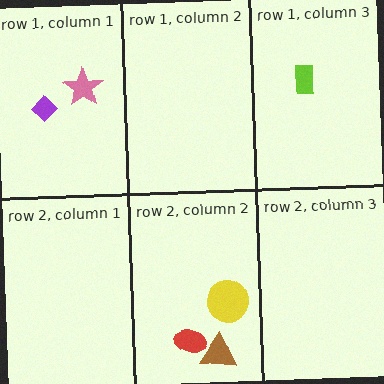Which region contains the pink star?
The row 1, column 1 region.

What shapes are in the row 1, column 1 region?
The pink star, the purple diamond.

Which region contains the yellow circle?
The row 2, column 2 region.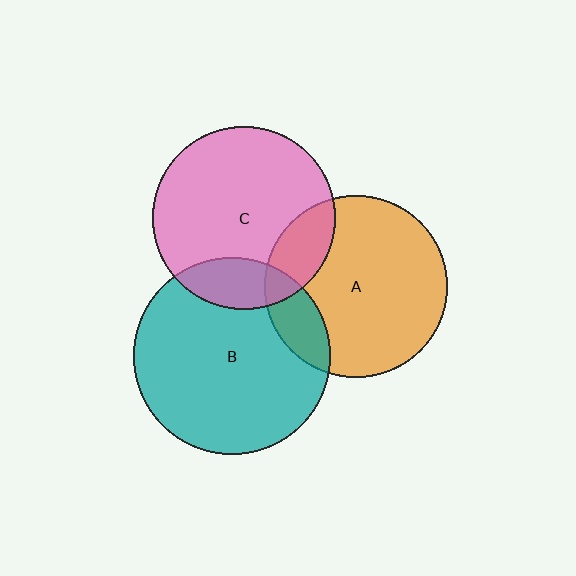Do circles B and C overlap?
Yes.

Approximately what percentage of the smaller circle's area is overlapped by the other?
Approximately 15%.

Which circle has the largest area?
Circle B (teal).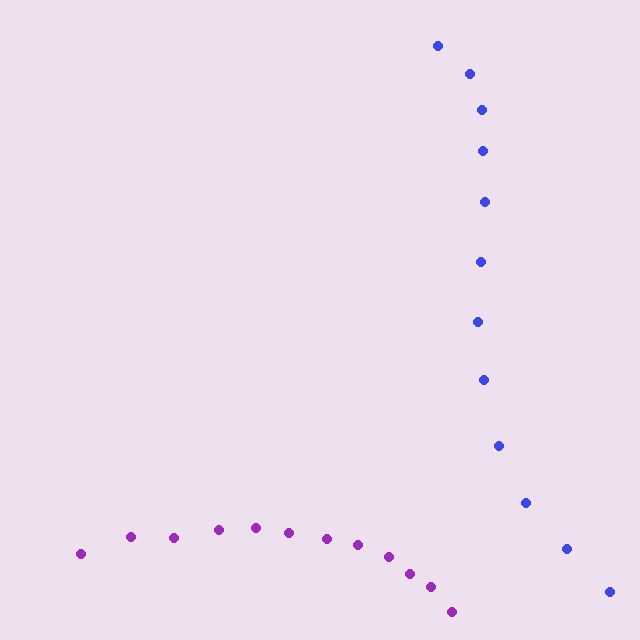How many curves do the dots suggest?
There are 2 distinct paths.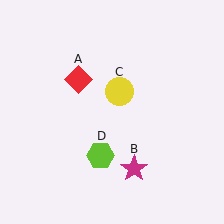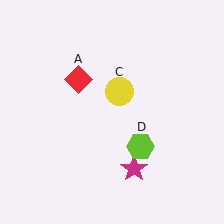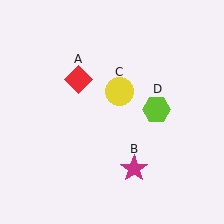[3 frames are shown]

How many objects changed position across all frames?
1 object changed position: lime hexagon (object D).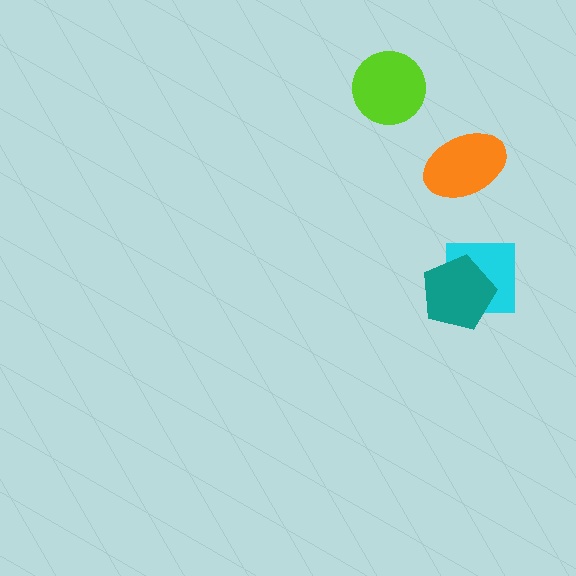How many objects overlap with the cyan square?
1 object overlaps with the cyan square.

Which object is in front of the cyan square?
The teal pentagon is in front of the cyan square.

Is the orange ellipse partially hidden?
No, no other shape covers it.